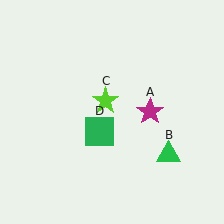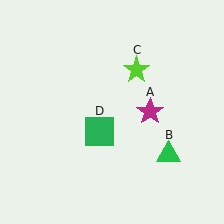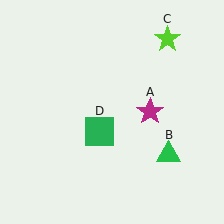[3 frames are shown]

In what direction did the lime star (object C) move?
The lime star (object C) moved up and to the right.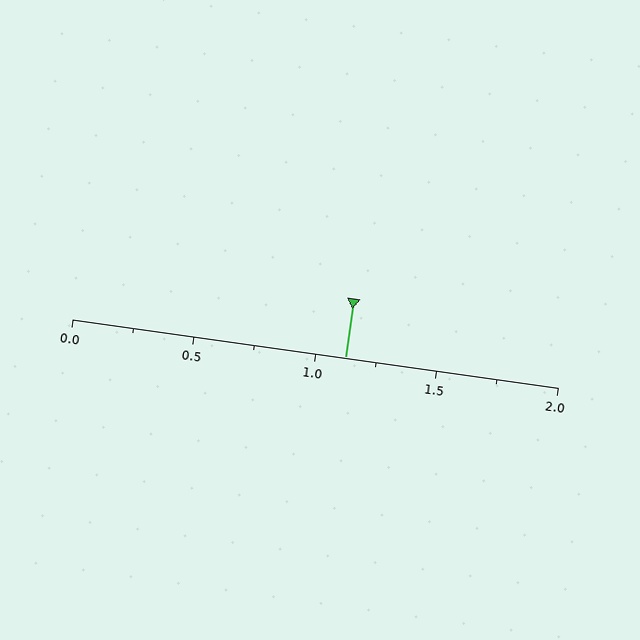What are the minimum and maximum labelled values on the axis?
The axis runs from 0.0 to 2.0.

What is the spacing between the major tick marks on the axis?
The major ticks are spaced 0.5 apart.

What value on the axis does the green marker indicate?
The marker indicates approximately 1.12.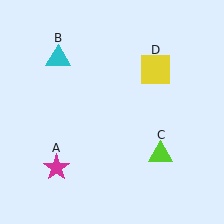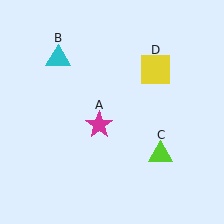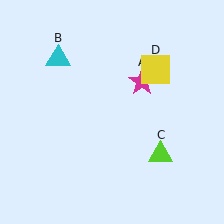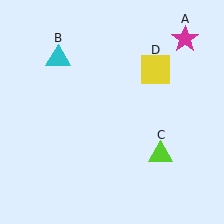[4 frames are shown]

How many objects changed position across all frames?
1 object changed position: magenta star (object A).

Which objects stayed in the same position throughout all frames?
Cyan triangle (object B) and lime triangle (object C) and yellow square (object D) remained stationary.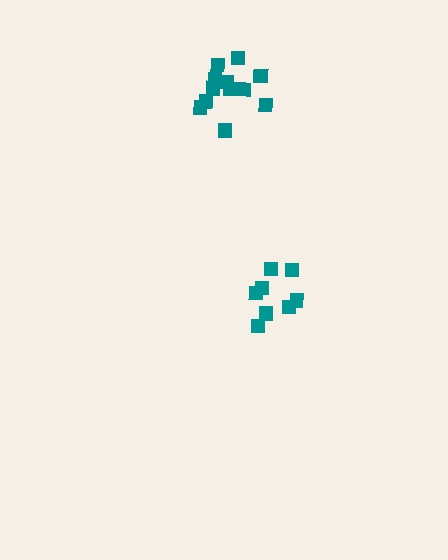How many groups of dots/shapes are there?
There are 2 groups.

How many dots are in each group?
Group 1: 12 dots, Group 2: 8 dots (20 total).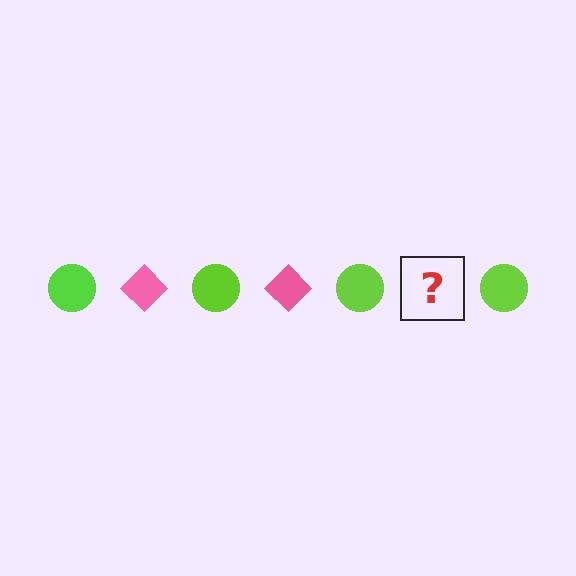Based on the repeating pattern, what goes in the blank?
The blank should be a pink diamond.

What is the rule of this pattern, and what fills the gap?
The rule is that the pattern alternates between lime circle and pink diamond. The gap should be filled with a pink diamond.